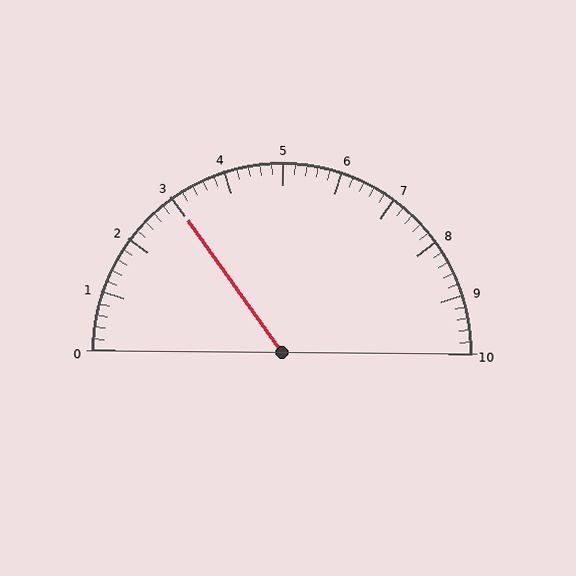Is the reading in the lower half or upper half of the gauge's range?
The reading is in the lower half of the range (0 to 10).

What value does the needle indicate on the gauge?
The needle indicates approximately 3.0.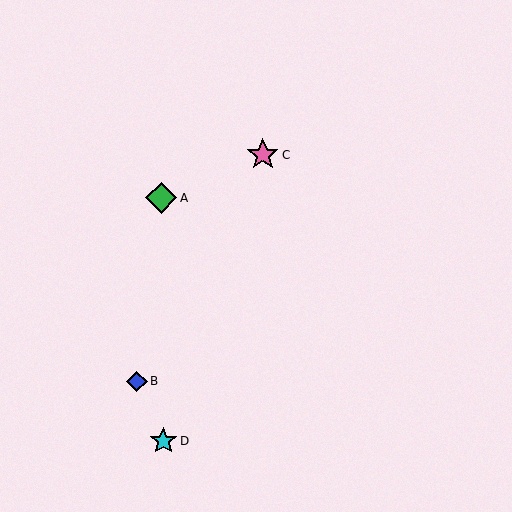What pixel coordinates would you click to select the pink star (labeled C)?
Click at (263, 155) to select the pink star C.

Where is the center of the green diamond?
The center of the green diamond is at (161, 198).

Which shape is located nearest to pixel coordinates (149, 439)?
The cyan star (labeled D) at (163, 441) is nearest to that location.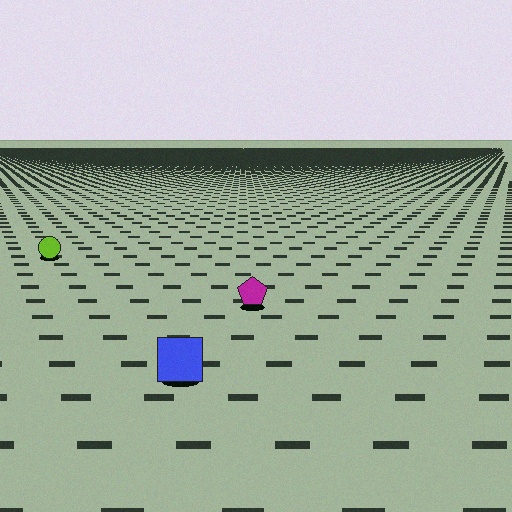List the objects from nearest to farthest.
From nearest to farthest: the blue square, the magenta pentagon, the lime circle.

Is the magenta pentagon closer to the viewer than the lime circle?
Yes. The magenta pentagon is closer — you can tell from the texture gradient: the ground texture is coarser near it.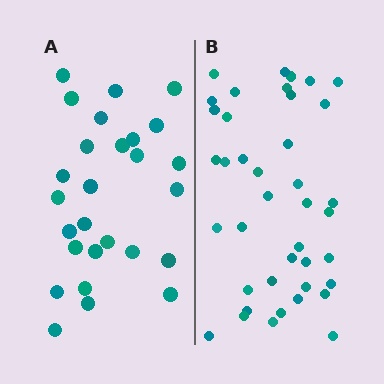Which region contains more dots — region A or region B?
Region B (the right region) has more dots.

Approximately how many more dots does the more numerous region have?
Region B has approximately 15 more dots than region A.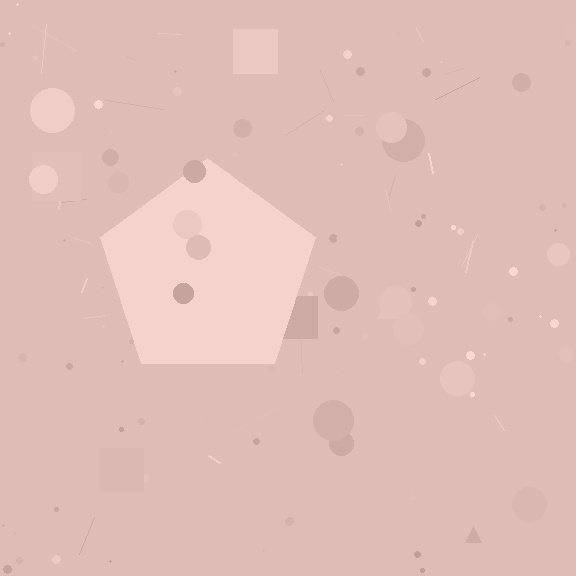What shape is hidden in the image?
A pentagon is hidden in the image.